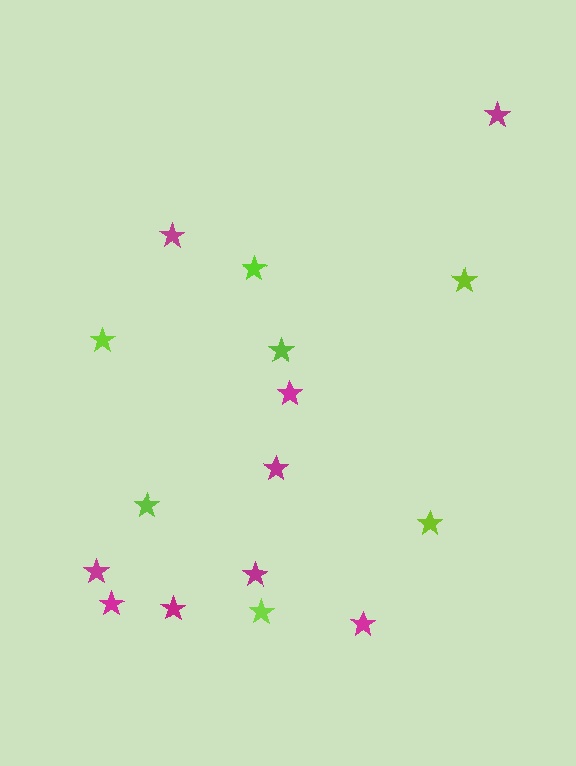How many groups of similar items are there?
There are 2 groups: one group of lime stars (7) and one group of magenta stars (9).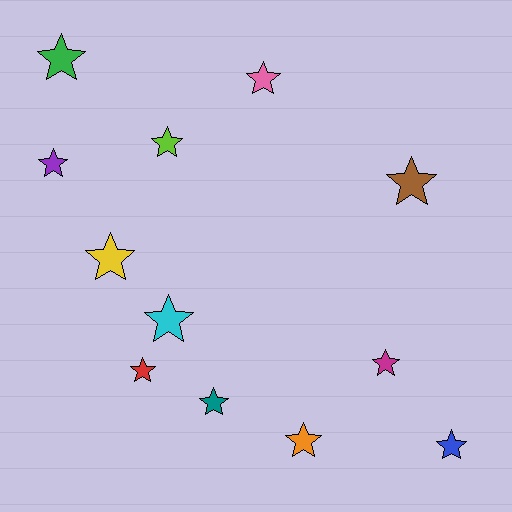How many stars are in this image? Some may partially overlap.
There are 12 stars.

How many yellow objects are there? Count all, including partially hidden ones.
There is 1 yellow object.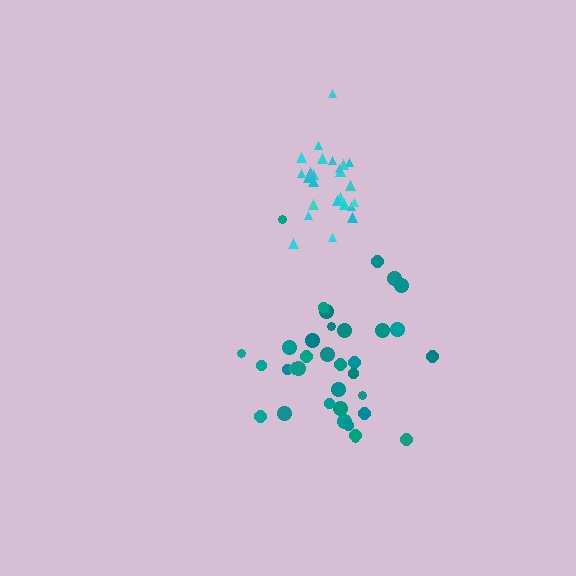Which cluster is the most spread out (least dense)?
Teal.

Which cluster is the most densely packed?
Cyan.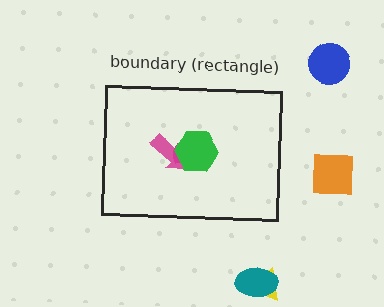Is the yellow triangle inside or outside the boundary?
Outside.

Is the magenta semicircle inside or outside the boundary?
Inside.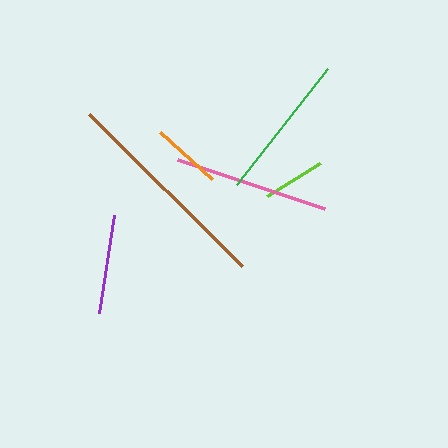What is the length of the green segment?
The green segment is approximately 148 pixels long.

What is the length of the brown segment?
The brown segment is approximately 216 pixels long.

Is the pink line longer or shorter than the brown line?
The brown line is longer than the pink line.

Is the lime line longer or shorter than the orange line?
The orange line is longer than the lime line.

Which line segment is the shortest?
The lime line is the shortest at approximately 63 pixels.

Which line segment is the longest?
The brown line is the longest at approximately 216 pixels.